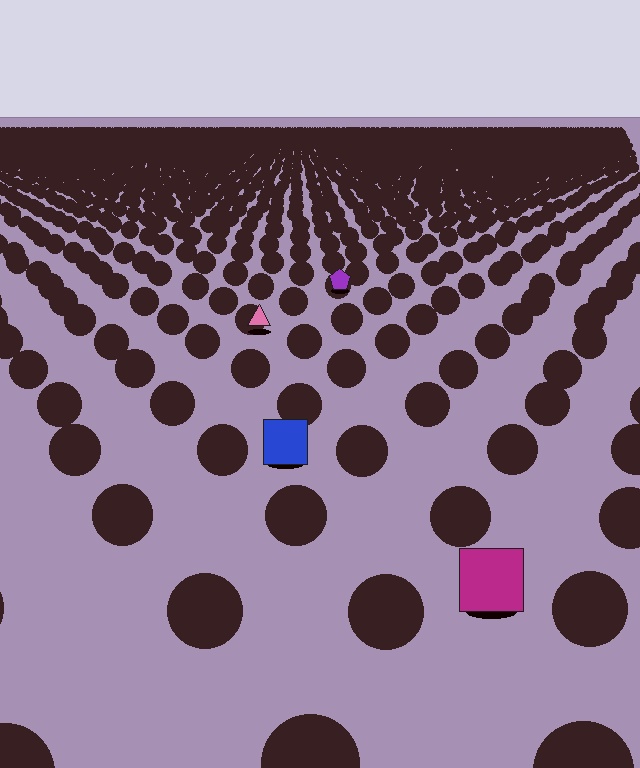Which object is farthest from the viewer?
The purple pentagon is farthest from the viewer. It appears smaller and the ground texture around it is denser.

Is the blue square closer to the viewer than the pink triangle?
Yes. The blue square is closer — you can tell from the texture gradient: the ground texture is coarser near it.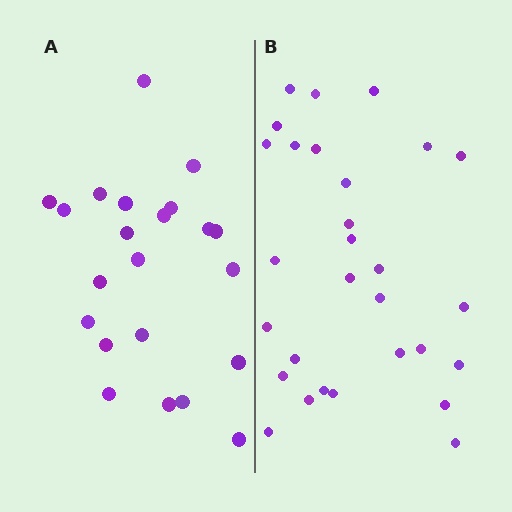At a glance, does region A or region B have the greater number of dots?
Region B (the right region) has more dots.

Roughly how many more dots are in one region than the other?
Region B has roughly 8 or so more dots than region A.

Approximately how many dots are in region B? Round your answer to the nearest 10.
About 30 dots. (The exact count is 29, which rounds to 30.)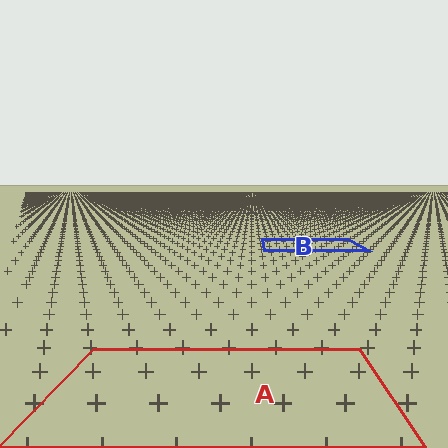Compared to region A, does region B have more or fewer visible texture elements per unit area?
Region B has more texture elements per unit area — they are packed more densely because it is farther away.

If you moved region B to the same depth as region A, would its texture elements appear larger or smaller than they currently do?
They would appear larger. At a closer depth, the same texture elements are projected at a bigger on-screen size.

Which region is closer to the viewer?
Region A is closer. The texture elements there are larger and more spread out.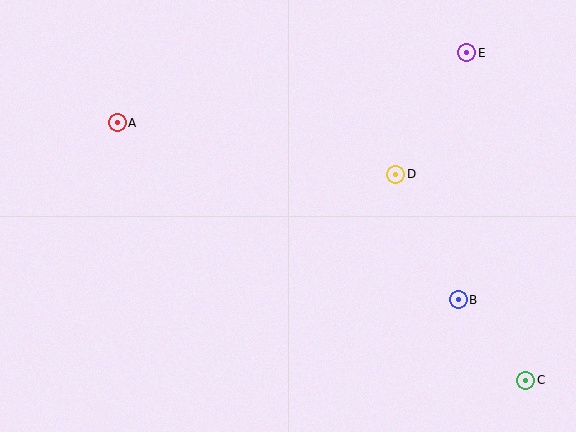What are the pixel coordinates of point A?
Point A is at (117, 123).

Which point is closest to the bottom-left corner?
Point A is closest to the bottom-left corner.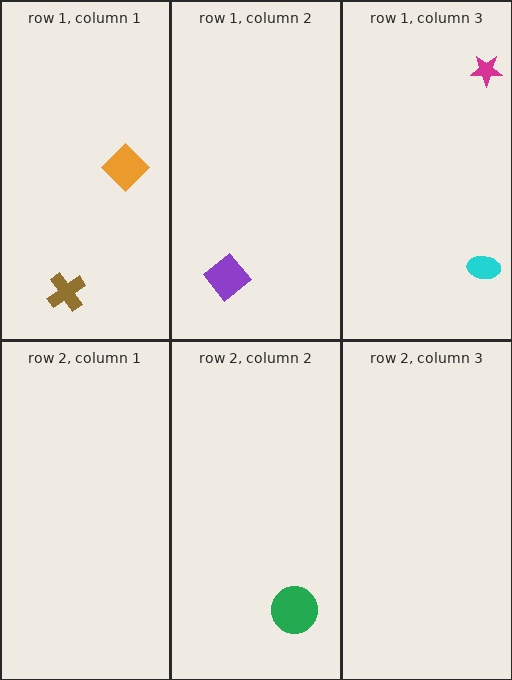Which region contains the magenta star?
The row 1, column 3 region.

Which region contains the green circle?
The row 2, column 2 region.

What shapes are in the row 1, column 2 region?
The purple diamond.